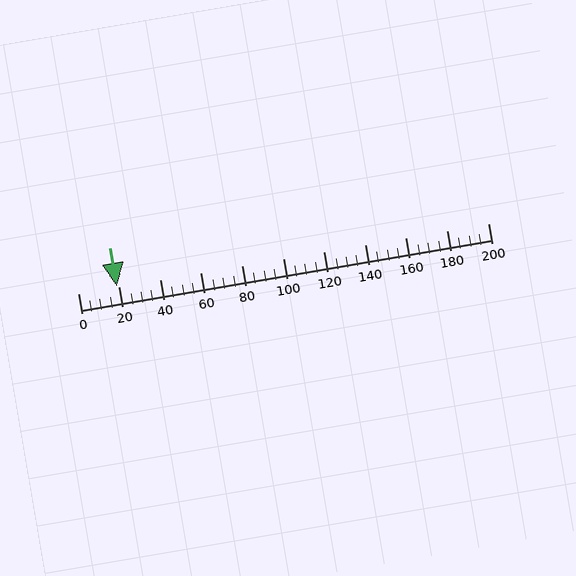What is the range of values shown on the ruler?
The ruler shows values from 0 to 200.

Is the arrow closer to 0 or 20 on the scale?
The arrow is closer to 20.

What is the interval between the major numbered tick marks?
The major tick marks are spaced 20 units apart.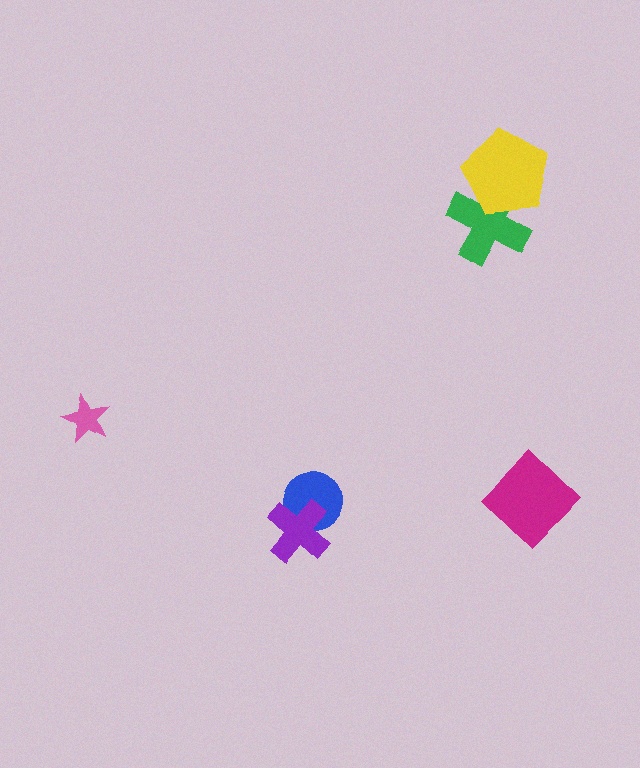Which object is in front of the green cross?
The yellow pentagon is in front of the green cross.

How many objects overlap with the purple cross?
1 object overlaps with the purple cross.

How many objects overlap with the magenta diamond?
0 objects overlap with the magenta diamond.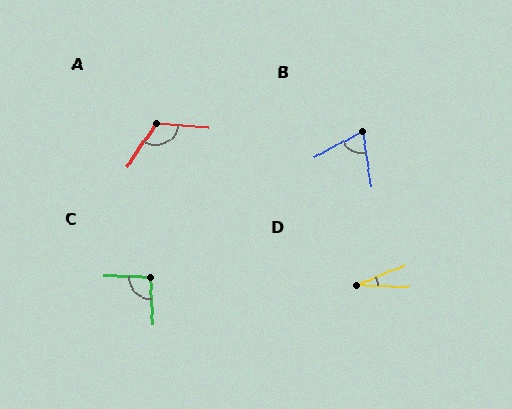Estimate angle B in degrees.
Approximately 71 degrees.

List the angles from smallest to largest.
D (23°), B (71°), C (96°), A (119°).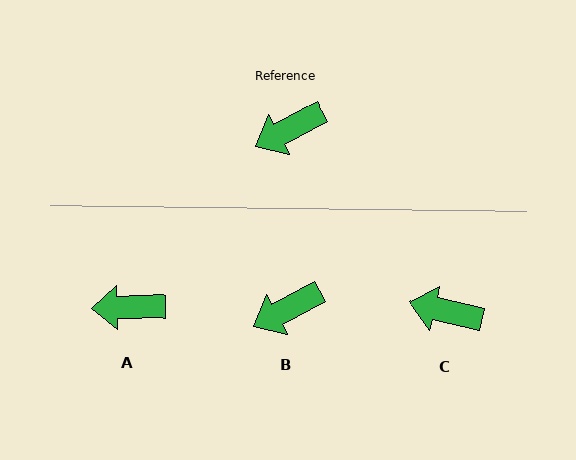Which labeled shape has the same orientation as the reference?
B.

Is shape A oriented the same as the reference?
No, it is off by about 26 degrees.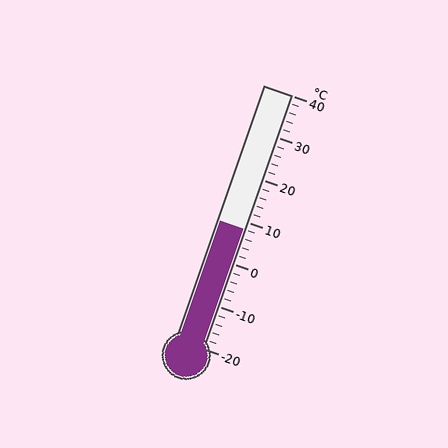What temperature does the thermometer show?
The thermometer shows approximately 8°C.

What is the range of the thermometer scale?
The thermometer scale ranges from -20°C to 40°C.